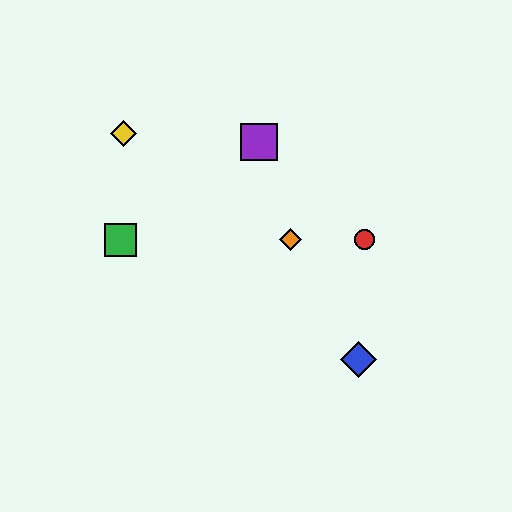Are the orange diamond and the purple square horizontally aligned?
No, the orange diamond is at y≈240 and the purple square is at y≈142.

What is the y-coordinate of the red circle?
The red circle is at y≈240.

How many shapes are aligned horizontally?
3 shapes (the red circle, the green square, the orange diamond) are aligned horizontally.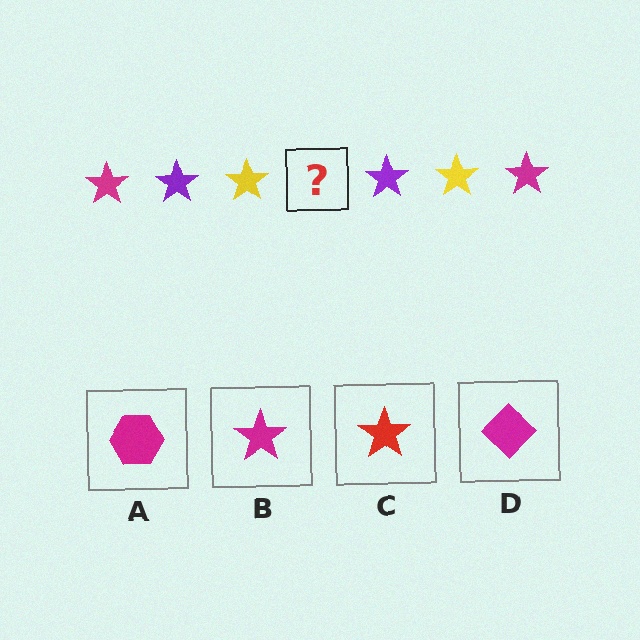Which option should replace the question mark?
Option B.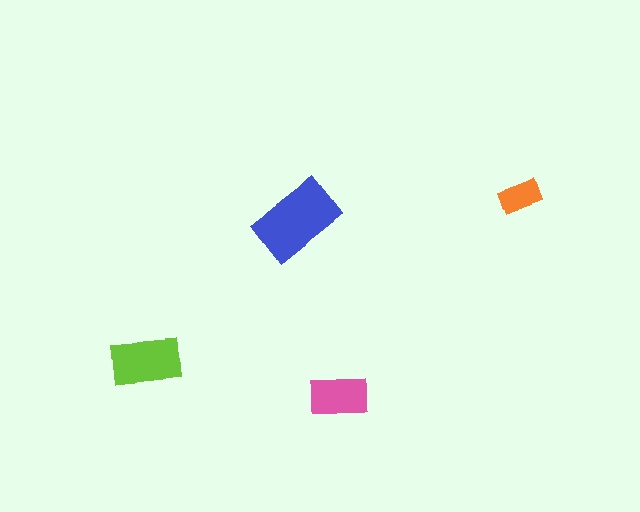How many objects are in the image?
There are 4 objects in the image.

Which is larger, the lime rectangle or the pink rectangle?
The lime one.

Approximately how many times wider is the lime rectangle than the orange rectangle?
About 1.5 times wider.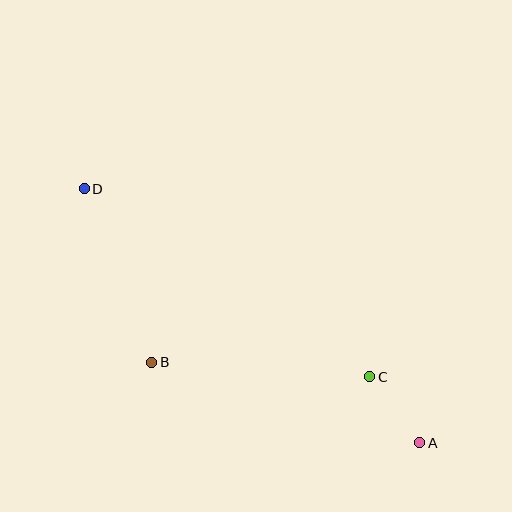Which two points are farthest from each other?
Points A and D are farthest from each other.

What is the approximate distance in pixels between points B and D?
The distance between B and D is approximately 186 pixels.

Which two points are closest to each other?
Points A and C are closest to each other.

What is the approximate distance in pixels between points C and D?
The distance between C and D is approximately 342 pixels.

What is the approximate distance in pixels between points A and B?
The distance between A and B is approximately 280 pixels.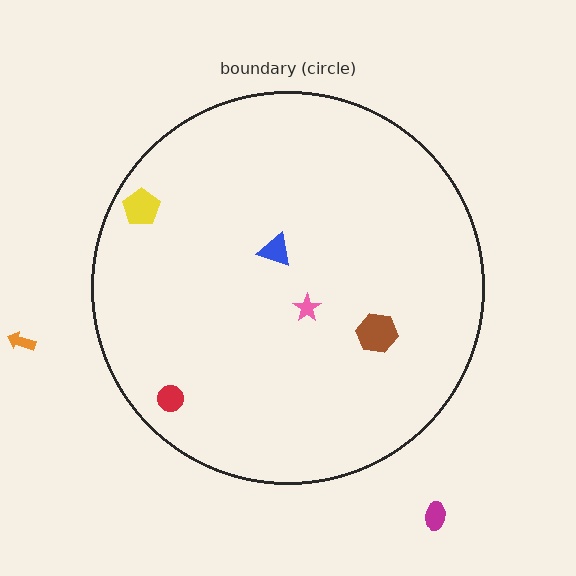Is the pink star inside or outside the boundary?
Inside.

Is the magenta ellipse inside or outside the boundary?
Outside.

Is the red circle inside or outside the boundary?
Inside.